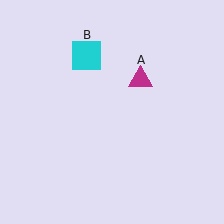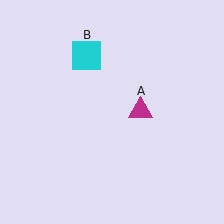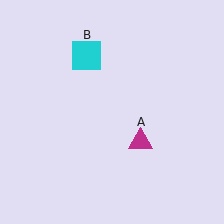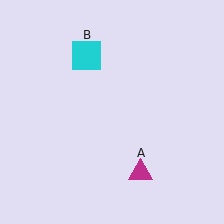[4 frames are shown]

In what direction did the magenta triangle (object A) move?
The magenta triangle (object A) moved down.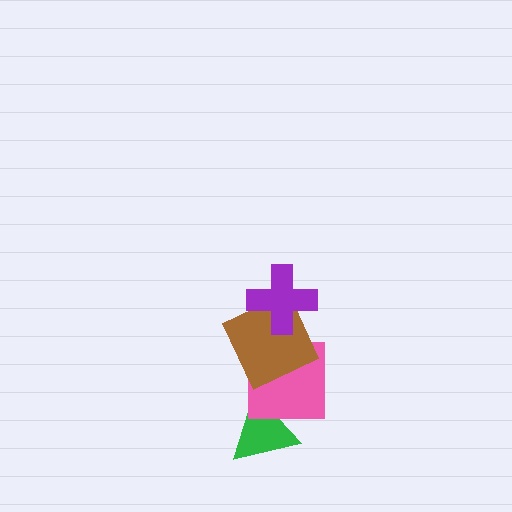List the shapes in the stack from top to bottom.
From top to bottom: the purple cross, the brown square, the pink square, the green triangle.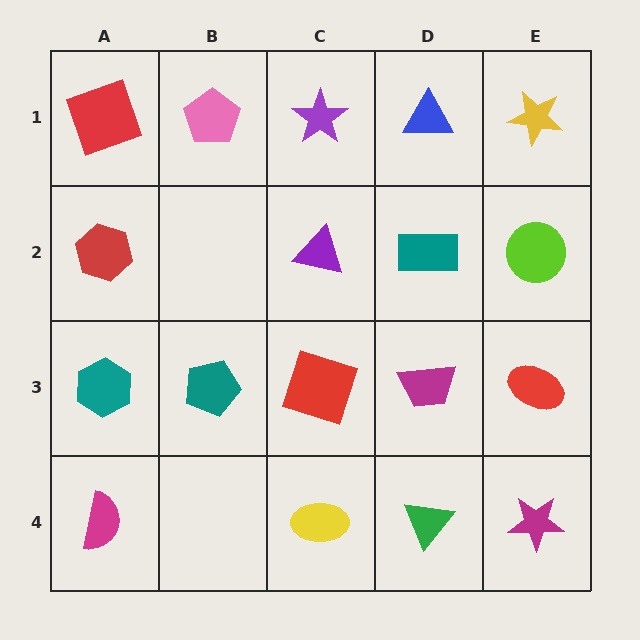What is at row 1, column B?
A pink pentagon.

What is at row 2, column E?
A lime circle.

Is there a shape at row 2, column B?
No, that cell is empty.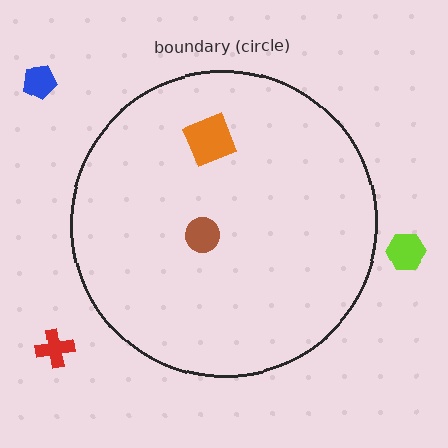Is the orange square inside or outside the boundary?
Inside.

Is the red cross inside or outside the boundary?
Outside.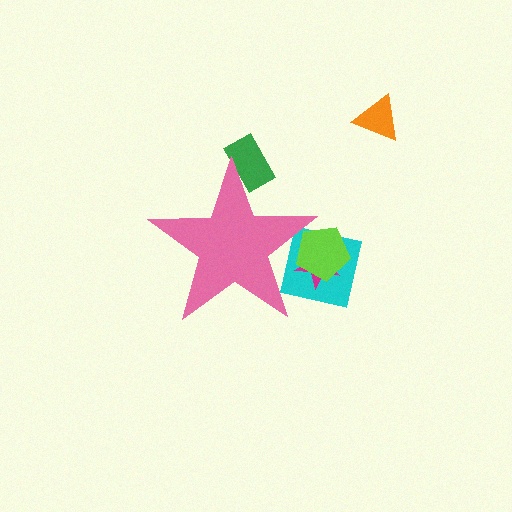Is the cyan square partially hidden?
Yes, the cyan square is partially hidden behind the pink star.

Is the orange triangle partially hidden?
No, the orange triangle is fully visible.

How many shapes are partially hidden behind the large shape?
4 shapes are partially hidden.